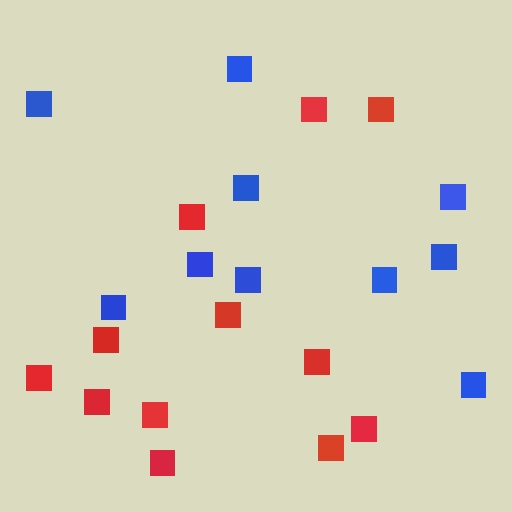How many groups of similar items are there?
There are 2 groups: one group of blue squares (10) and one group of red squares (12).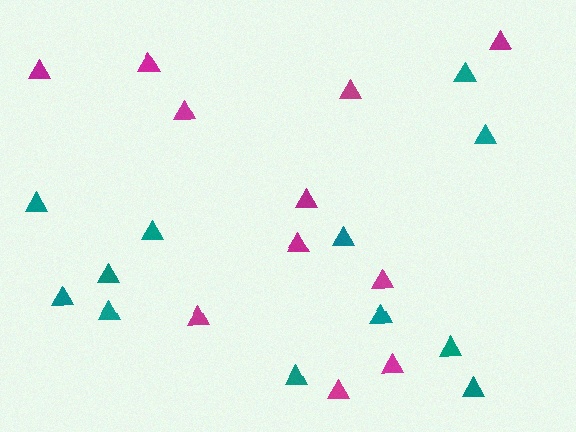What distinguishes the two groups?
There are 2 groups: one group of magenta triangles (11) and one group of teal triangles (12).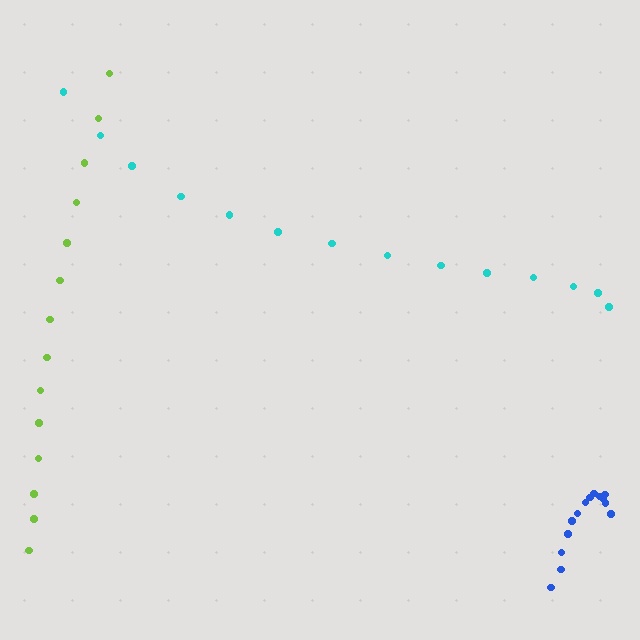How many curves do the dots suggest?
There are 3 distinct paths.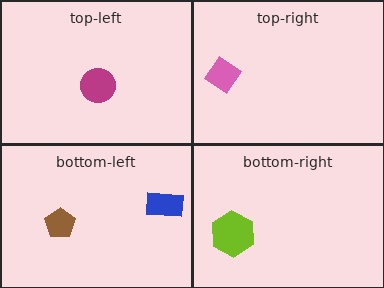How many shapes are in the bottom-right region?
1.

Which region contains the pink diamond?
The top-right region.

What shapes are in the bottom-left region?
The blue rectangle, the brown pentagon.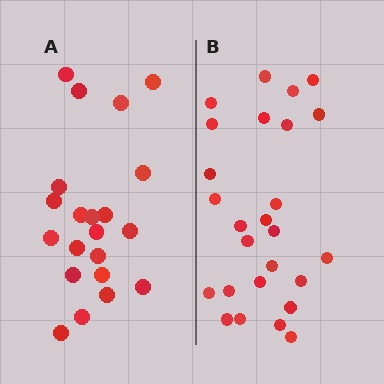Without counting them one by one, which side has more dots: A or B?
Region B (the right region) has more dots.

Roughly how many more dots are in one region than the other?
Region B has about 5 more dots than region A.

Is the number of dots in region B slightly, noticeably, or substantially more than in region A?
Region B has only slightly more — the two regions are fairly close. The ratio is roughly 1.2 to 1.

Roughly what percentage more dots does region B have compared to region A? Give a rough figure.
About 25% more.